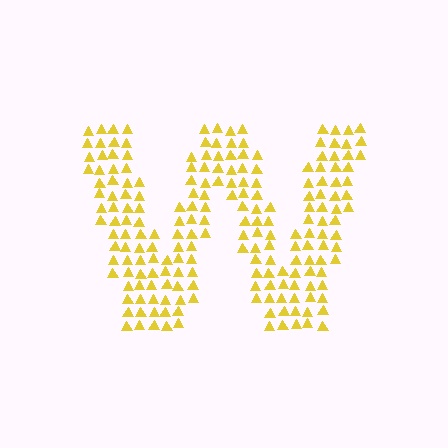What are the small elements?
The small elements are triangles.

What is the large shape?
The large shape is the letter W.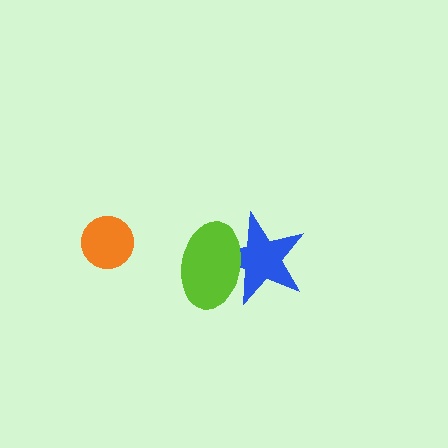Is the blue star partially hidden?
Yes, it is partially covered by another shape.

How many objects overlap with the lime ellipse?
1 object overlaps with the lime ellipse.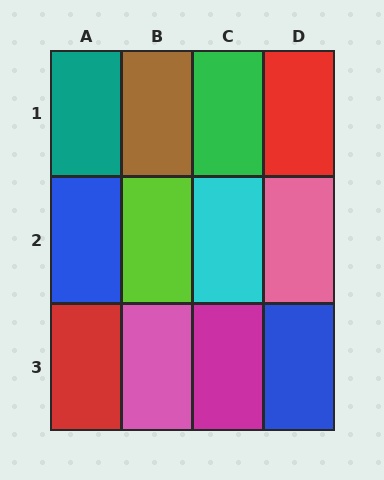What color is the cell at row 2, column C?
Cyan.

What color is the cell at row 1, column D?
Red.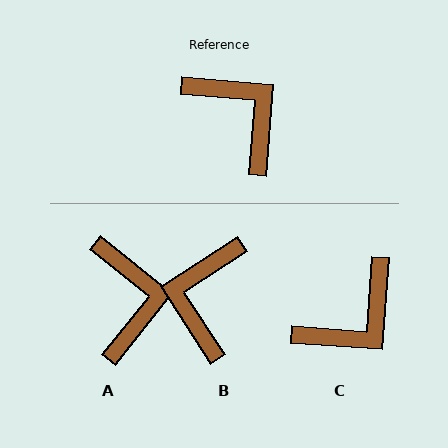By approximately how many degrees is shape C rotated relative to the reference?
Approximately 90 degrees clockwise.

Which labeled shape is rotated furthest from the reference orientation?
B, about 127 degrees away.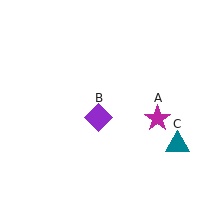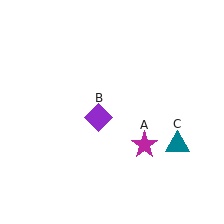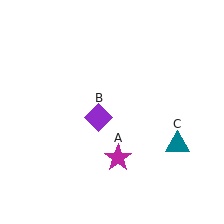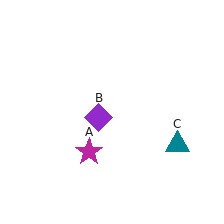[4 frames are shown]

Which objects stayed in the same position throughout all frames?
Purple diamond (object B) and teal triangle (object C) remained stationary.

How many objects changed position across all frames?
1 object changed position: magenta star (object A).